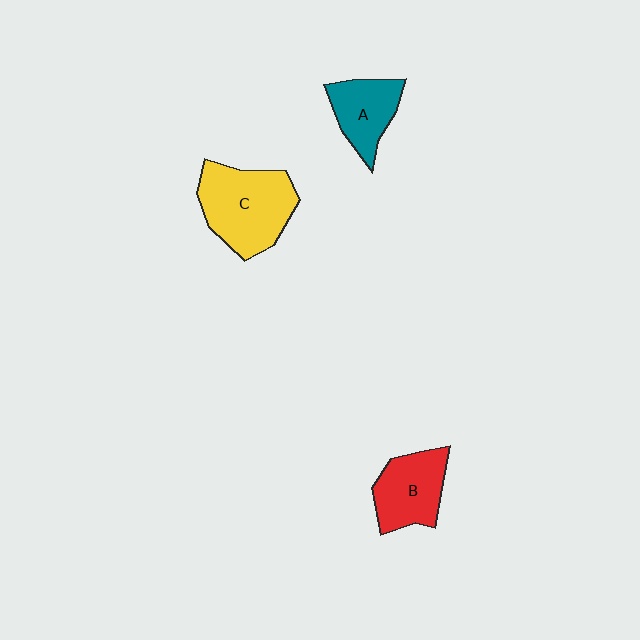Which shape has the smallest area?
Shape A (teal).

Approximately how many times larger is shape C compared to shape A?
Approximately 1.7 times.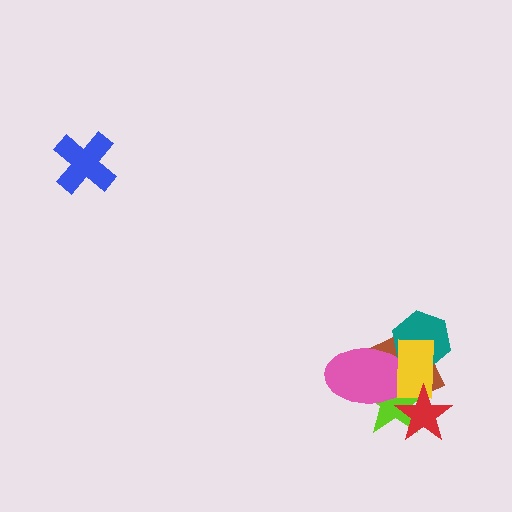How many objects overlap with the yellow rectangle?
5 objects overlap with the yellow rectangle.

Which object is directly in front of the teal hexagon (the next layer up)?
The pink ellipse is directly in front of the teal hexagon.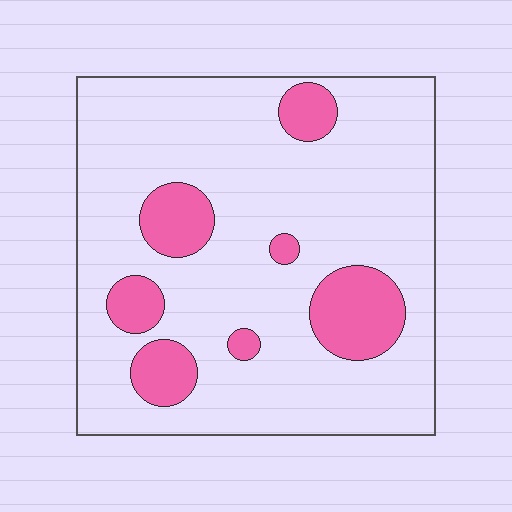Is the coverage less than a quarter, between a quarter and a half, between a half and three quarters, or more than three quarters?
Less than a quarter.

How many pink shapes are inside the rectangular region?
7.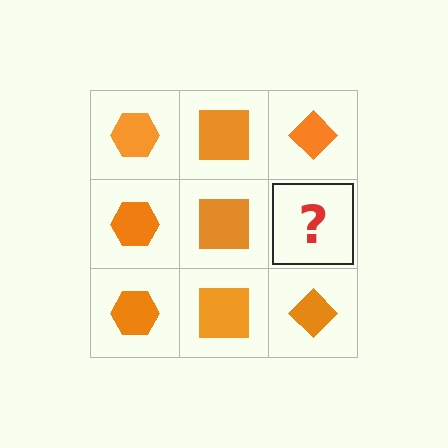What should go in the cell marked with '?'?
The missing cell should contain an orange diamond.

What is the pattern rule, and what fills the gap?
The rule is that each column has a consistent shape. The gap should be filled with an orange diamond.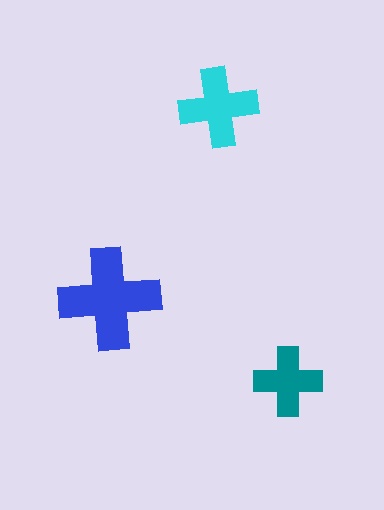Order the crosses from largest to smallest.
the blue one, the cyan one, the teal one.